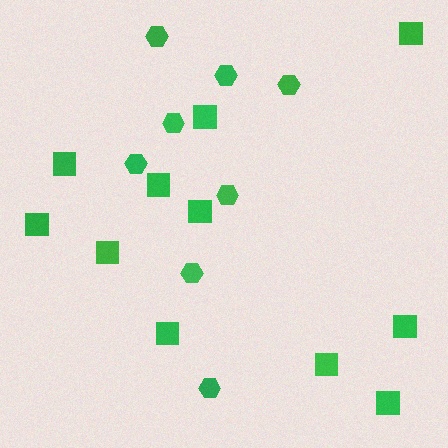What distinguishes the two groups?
There are 2 groups: one group of hexagons (8) and one group of squares (11).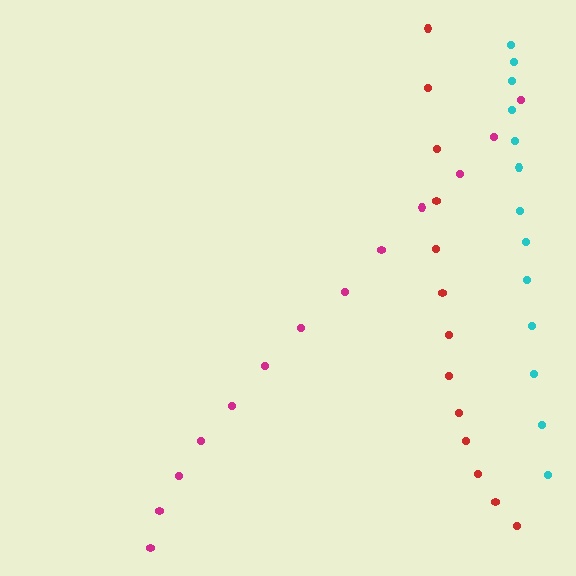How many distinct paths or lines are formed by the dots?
There are 3 distinct paths.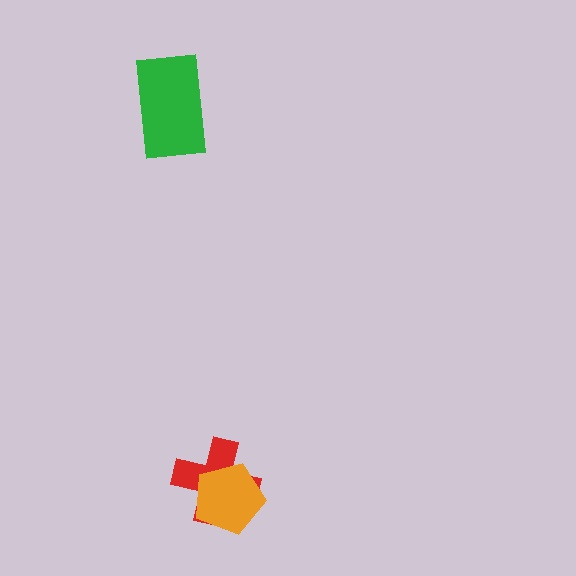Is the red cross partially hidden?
Yes, it is partially covered by another shape.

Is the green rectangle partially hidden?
No, no other shape covers it.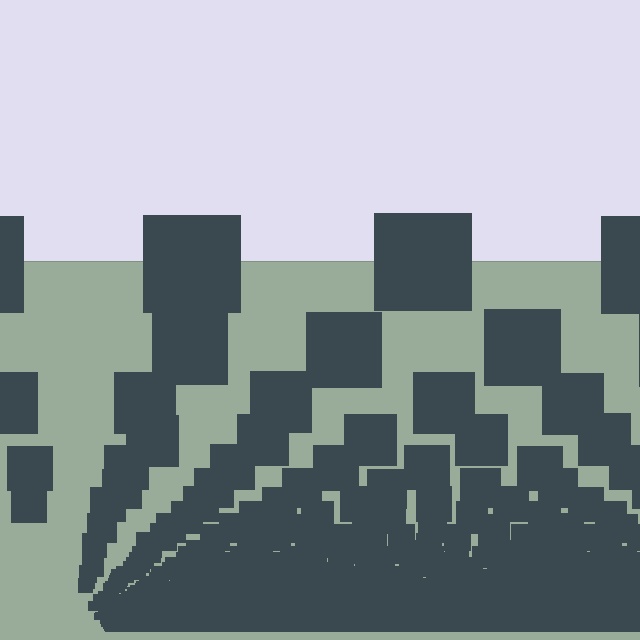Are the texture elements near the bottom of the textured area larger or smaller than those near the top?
Smaller. The gradient is inverted — elements near the bottom are smaller and denser.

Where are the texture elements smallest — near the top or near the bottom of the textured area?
Near the bottom.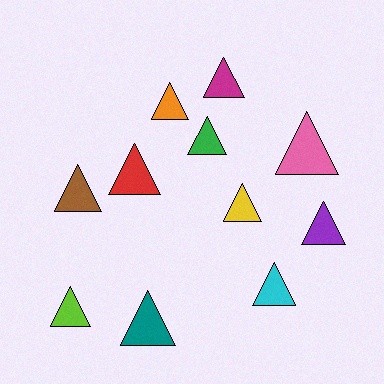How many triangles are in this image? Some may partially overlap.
There are 11 triangles.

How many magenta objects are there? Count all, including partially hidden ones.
There is 1 magenta object.